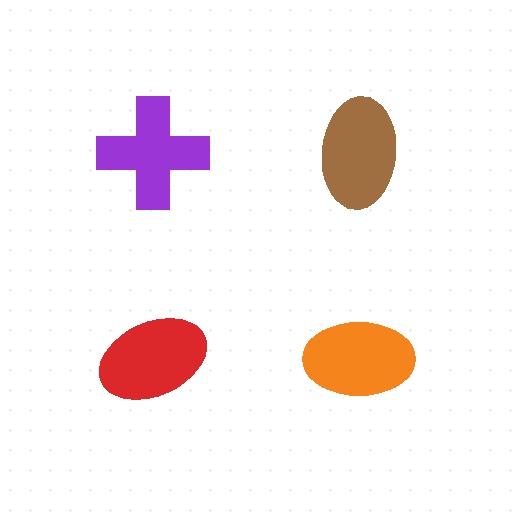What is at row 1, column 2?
A brown ellipse.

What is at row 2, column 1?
A red ellipse.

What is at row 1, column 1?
A purple cross.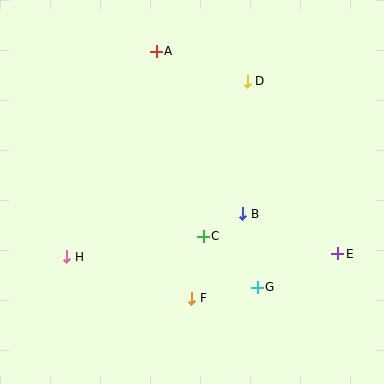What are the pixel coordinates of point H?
Point H is at (67, 257).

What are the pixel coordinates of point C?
Point C is at (203, 236).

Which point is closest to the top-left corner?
Point A is closest to the top-left corner.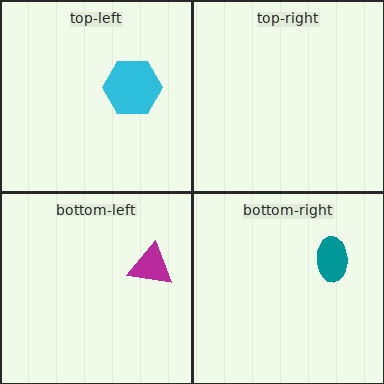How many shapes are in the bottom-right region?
1.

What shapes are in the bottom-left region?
The magenta triangle.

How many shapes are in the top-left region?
1.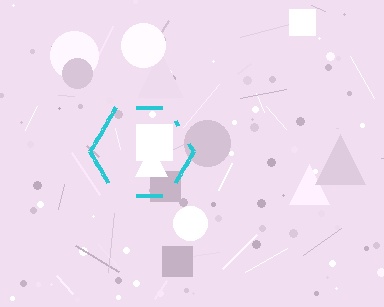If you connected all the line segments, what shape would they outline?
They would outline a hexagon.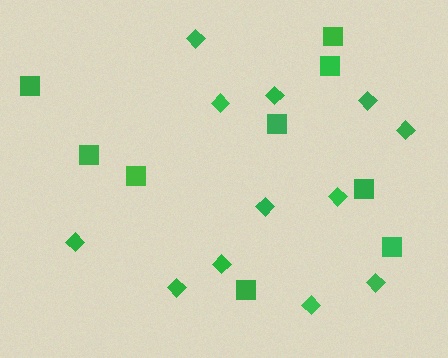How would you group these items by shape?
There are 2 groups: one group of squares (9) and one group of diamonds (12).